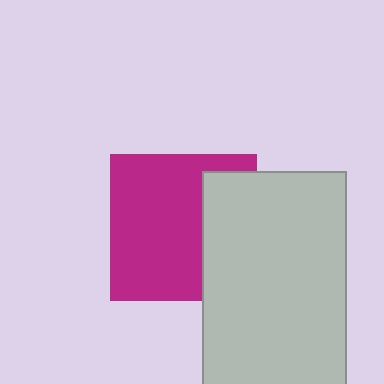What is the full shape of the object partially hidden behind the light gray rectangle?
The partially hidden object is a magenta square.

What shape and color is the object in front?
The object in front is a light gray rectangle.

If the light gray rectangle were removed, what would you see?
You would see the complete magenta square.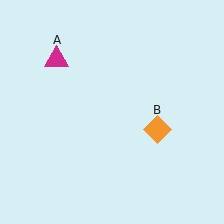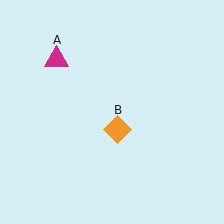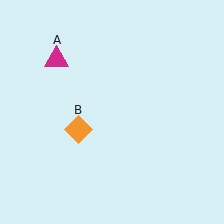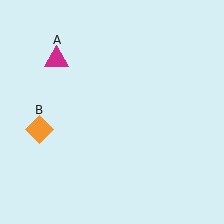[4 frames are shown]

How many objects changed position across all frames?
1 object changed position: orange diamond (object B).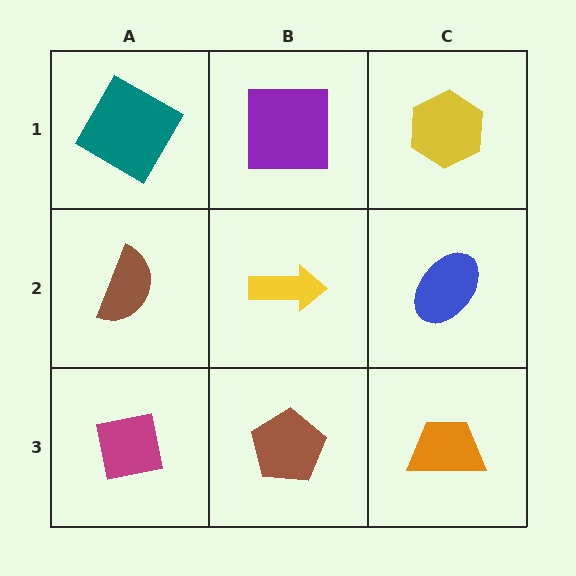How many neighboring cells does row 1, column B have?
3.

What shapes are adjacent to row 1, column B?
A yellow arrow (row 2, column B), a teal square (row 1, column A), a yellow hexagon (row 1, column C).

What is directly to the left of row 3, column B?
A magenta square.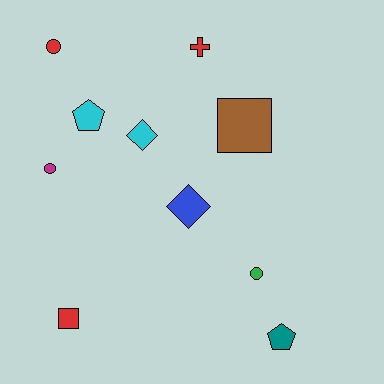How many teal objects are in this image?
There is 1 teal object.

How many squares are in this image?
There are 2 squares.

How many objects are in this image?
There are 10 objects.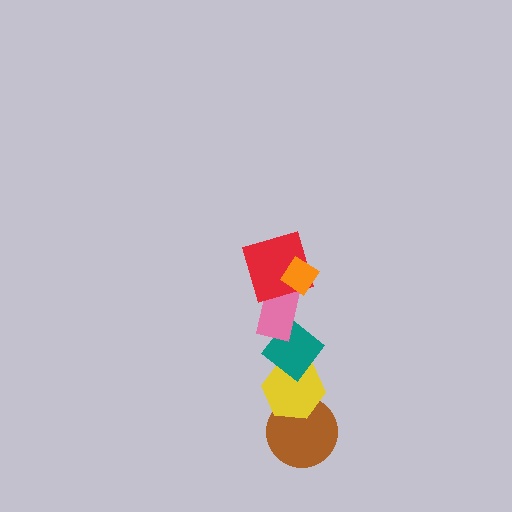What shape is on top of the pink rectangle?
The red square is on top of the pink rectangle.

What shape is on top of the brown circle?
The yellow hexagon is on top of the brown circle.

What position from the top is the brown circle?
The brown circle is 6th from the top.